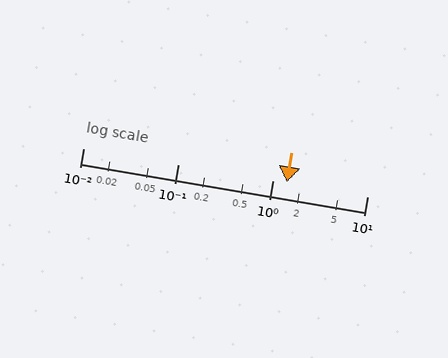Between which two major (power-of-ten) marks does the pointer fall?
The pointer is between 1 and 10.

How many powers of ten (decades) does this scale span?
The scale spans 3 decades, from 0.01 to 10.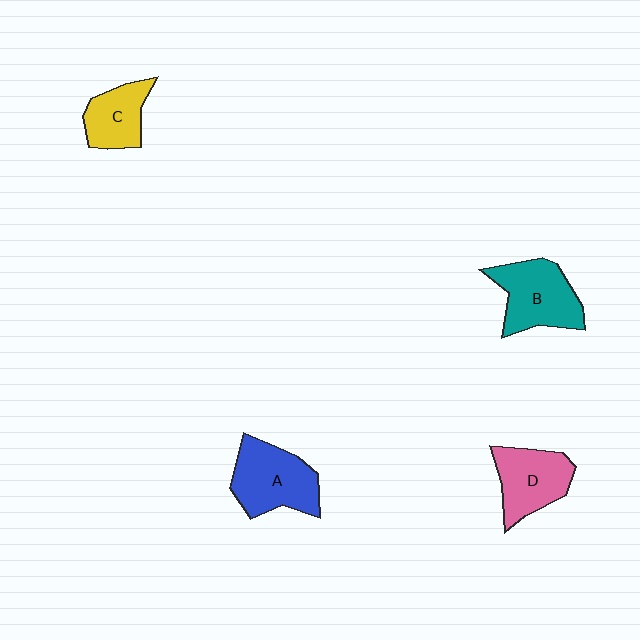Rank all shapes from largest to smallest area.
From largest to smallest: A (blue), B (teal), D (pink), C (yellow).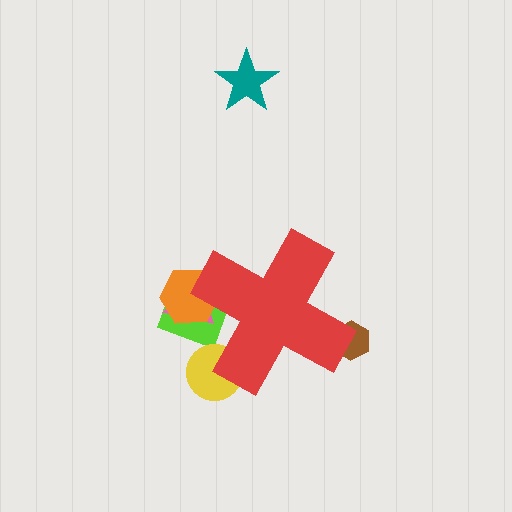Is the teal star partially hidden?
No, the teal star is fully visible.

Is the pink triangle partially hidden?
Yes, the pink triangle is partially hidden behind the red cross.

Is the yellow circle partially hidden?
Yes, the yellow circle is partially hidden behind the red cross.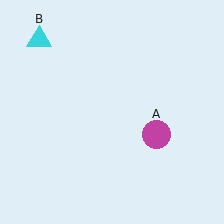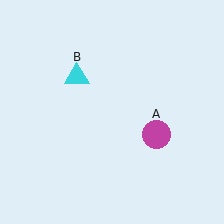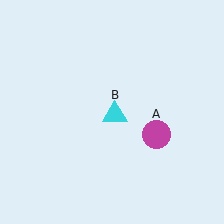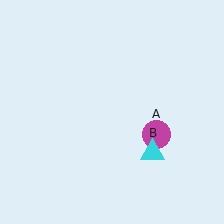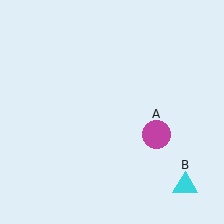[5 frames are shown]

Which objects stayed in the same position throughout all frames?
Magenta circle (object A) remained stationary.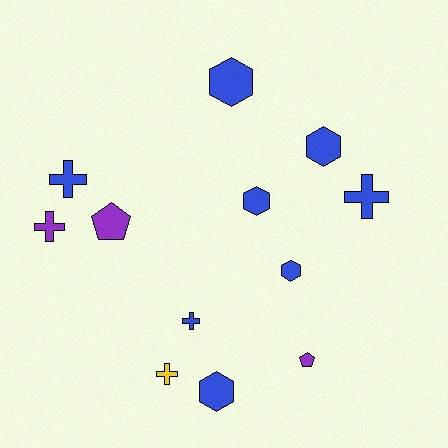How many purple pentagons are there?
There are 2 purple pentagons.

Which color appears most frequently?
Blue, with 8 objects.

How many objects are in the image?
There are 12 objects.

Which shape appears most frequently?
Hexagon, with 5 objects.